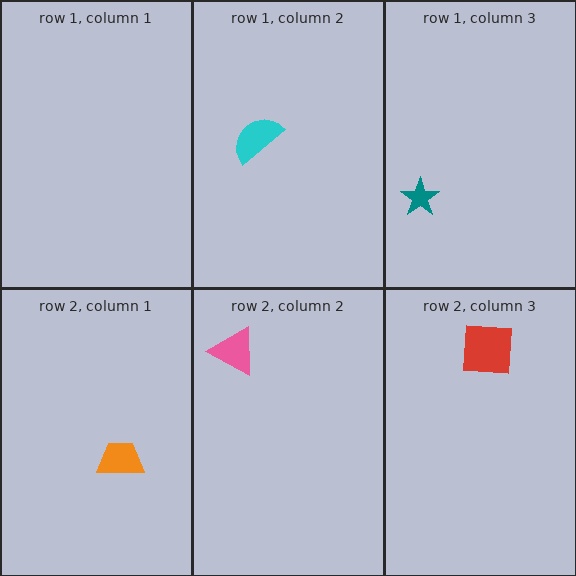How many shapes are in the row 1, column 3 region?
1.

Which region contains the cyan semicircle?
The row 1, column 2 region.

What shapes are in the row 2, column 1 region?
The orange trapezoid.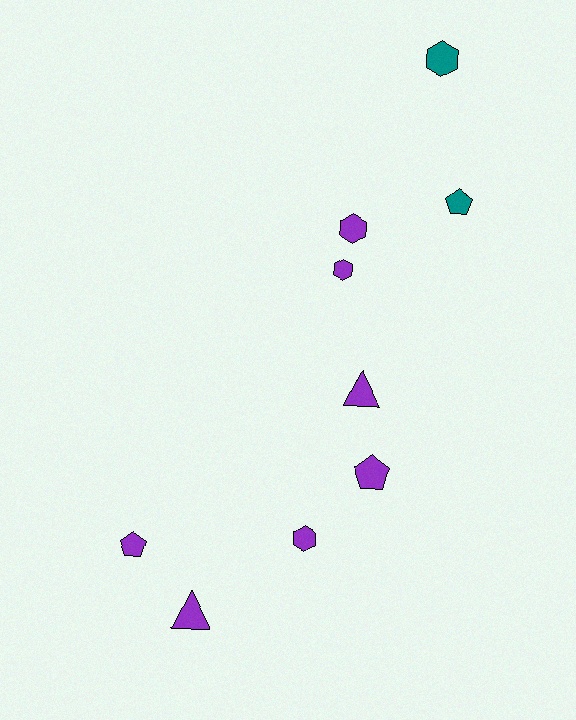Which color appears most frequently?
Purple, with 7 objects.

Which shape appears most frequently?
Hexagon, with 4 objects.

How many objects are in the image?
There are 9 objects.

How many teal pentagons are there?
There is 1 teal pentagon.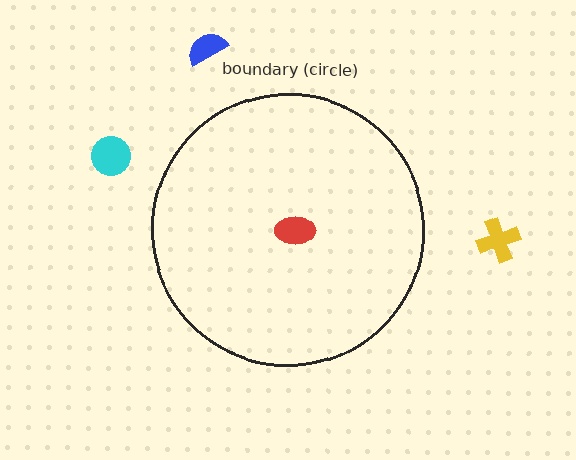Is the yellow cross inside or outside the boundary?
Outside.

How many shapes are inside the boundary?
1 inside, 3 outside.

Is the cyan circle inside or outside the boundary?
Outside.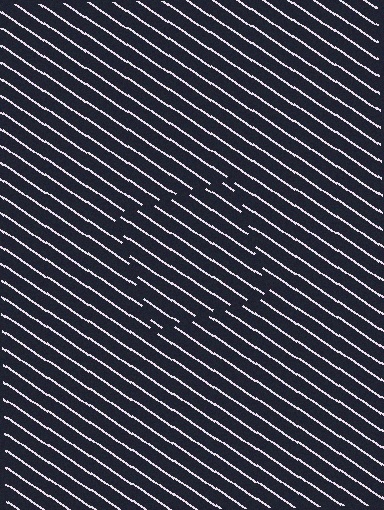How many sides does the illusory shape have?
4 sides — the line-ends trace a square.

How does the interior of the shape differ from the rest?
The interior of the shape contains the same grating, shifted by half a period — the contour is defined by the phase discontinuity where line-ends from the inner and outer gratings abut.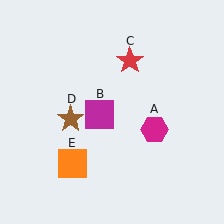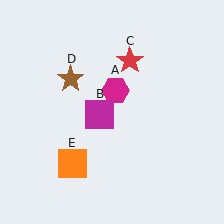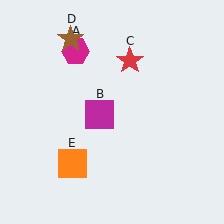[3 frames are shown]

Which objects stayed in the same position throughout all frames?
Magenta square (object B) and red star (object C) and orange square (object E) remained stationary.